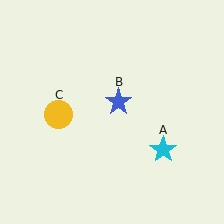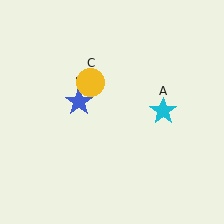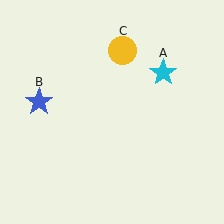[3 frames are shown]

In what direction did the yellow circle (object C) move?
The yellow circle (object C) moved up and to the right.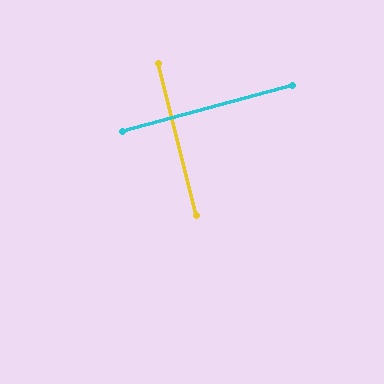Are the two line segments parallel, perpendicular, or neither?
Perpendicular — they meet at approximately 89°.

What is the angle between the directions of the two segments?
Approximately 89 degrees.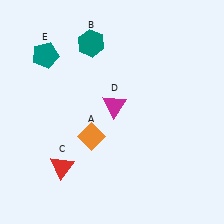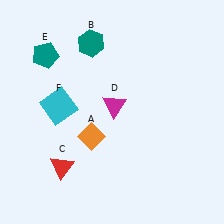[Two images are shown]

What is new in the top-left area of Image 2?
A cyan square (F) was added in the top-left area of Image 2.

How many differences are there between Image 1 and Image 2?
There is 1 difference between the two images.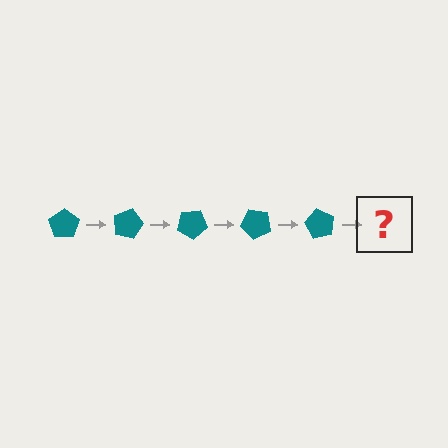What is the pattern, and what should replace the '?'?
The pattern is that the pentagon rotates 15 degrees each step. The '?' should be a teal pentagon rotated 75 degrees.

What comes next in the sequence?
The next element should be a teal pentagon rotated 75 degrees.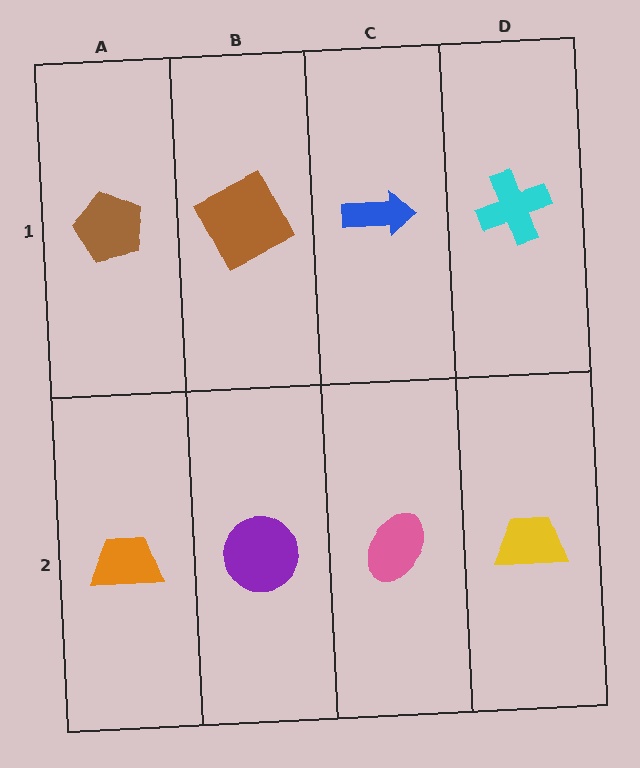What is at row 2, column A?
An orange trapezoid.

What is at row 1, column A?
A brown pentagon.